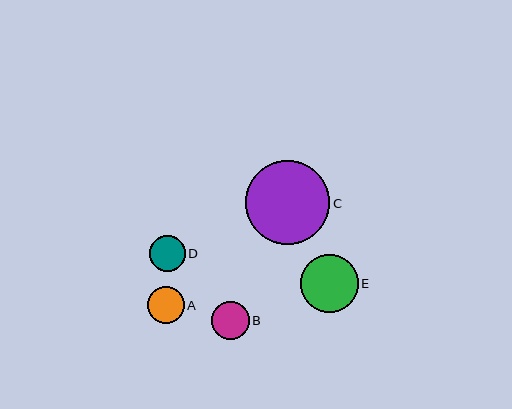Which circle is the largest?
Circle C is the largest with a size of approximately 84 pixels.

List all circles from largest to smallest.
From largest to smallest: C, E, B, A, D.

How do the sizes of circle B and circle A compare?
Circle B and circle A are approximately the same size.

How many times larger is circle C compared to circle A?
Circle C is approximately 2.3 times the size of circle A.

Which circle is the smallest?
Circle D is the smallest with a size of approximately 36 pixels.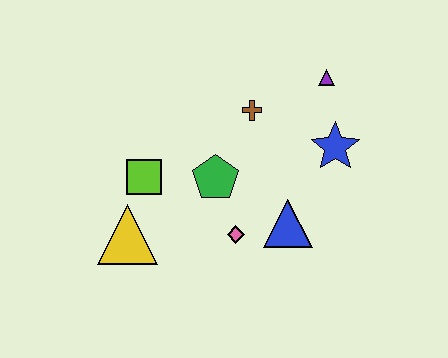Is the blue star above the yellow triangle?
Yes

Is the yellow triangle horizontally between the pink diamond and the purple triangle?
No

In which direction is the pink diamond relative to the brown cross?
The pink diamond is below the brown cross.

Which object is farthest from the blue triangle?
The yellow triangle is farthest from the blue triangle.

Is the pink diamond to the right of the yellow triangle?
Yes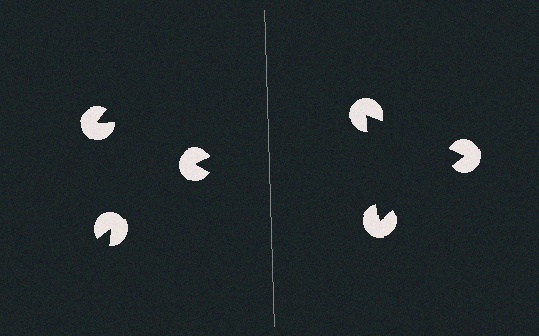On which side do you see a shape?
An illusory triangle appears on the right side. On the left side the wedge cuts are rotated, so no coherent shape forms.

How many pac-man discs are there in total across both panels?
6 — 3 on each side.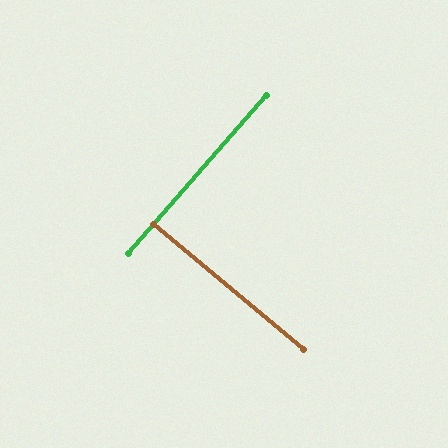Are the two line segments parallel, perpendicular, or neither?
Perpendicular — they meet at approximately 89°.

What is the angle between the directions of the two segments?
Approximately 89 degrees.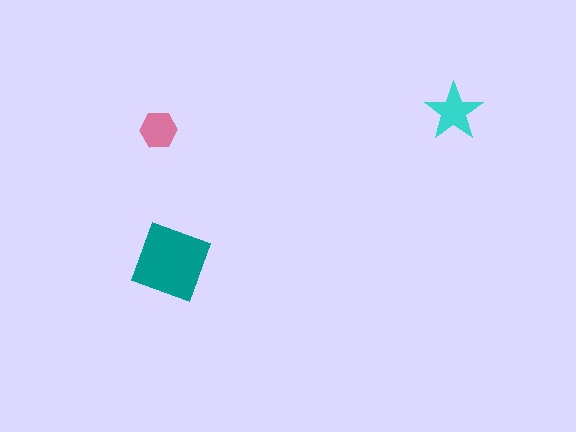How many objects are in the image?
There are 3 objects in the image.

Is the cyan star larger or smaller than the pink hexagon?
Larger.